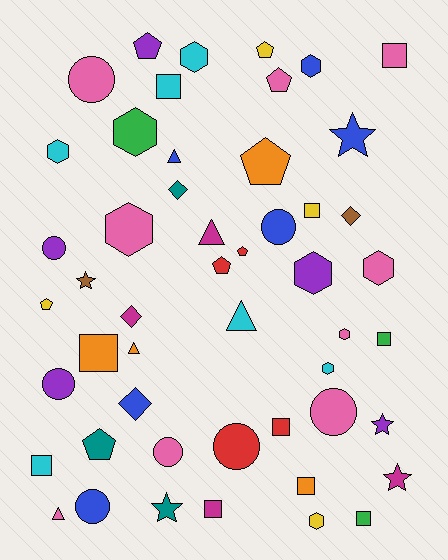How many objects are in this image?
There are 50 objects.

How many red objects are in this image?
There are 4 red objects.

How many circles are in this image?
There are 8 circles.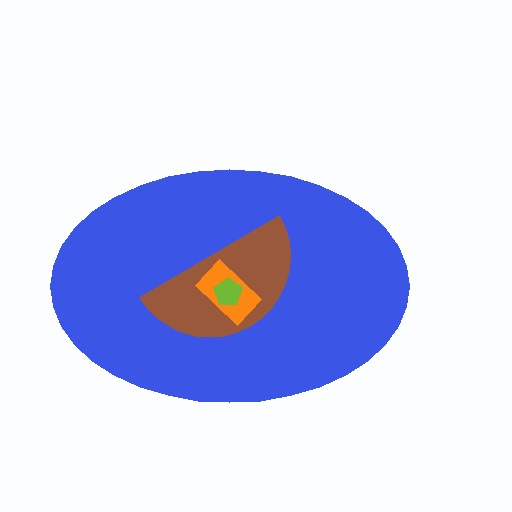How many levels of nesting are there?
4.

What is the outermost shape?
The blue ellipse.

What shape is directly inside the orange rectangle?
The lime pentagon.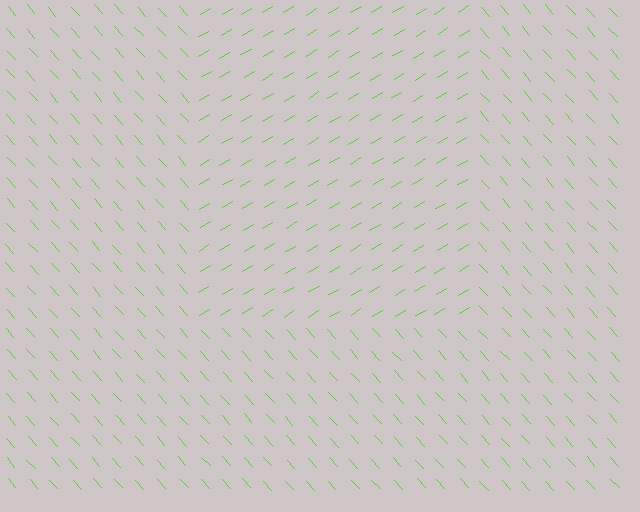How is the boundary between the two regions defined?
The boundary is defined purely by a change in line orientation (approximately 79 degrees difference). All lines are the same color and thickness.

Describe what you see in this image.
The image is filled with small lime line segments. A rectangle region in the image has lines oriented differently from the surrounding lines, creating a visible texture boundary.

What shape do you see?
I see a rectangle.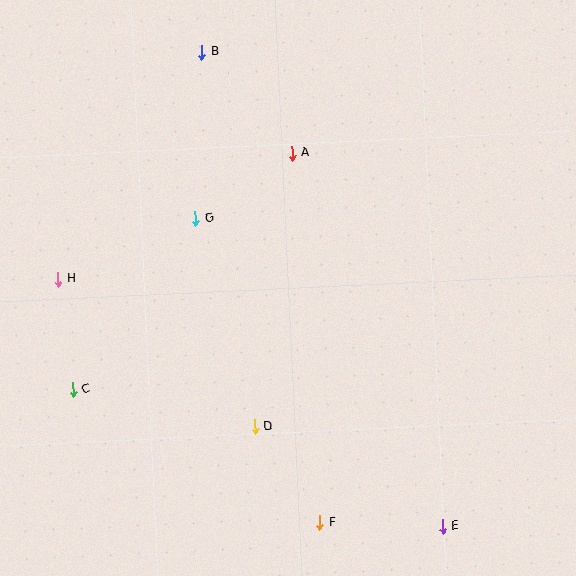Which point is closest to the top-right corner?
Point A is closest to the top-right corner.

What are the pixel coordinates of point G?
Point G is at (195, 218).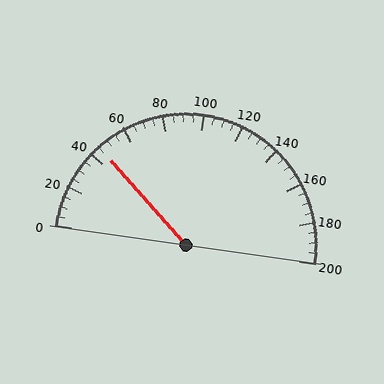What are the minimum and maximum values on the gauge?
The gauge ranges from 0 to 200.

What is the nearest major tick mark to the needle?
The nearest major tick mark is 40.